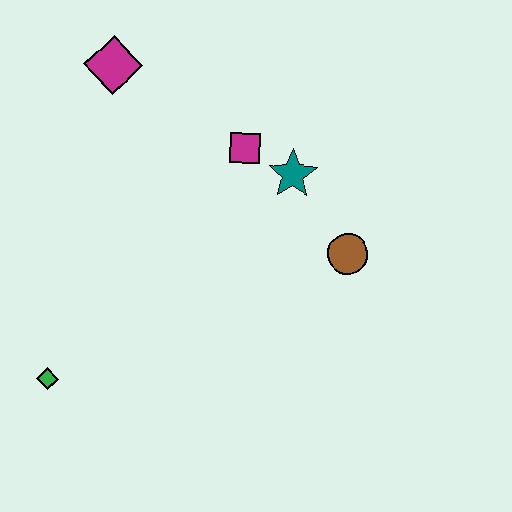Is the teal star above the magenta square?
No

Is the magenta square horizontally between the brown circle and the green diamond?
Yes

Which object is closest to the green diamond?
The magenta square is closest to the green diamond.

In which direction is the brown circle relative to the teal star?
The brown circle is below the teal star.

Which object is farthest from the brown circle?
The green diamond is farthest from the brown circle.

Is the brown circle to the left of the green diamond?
No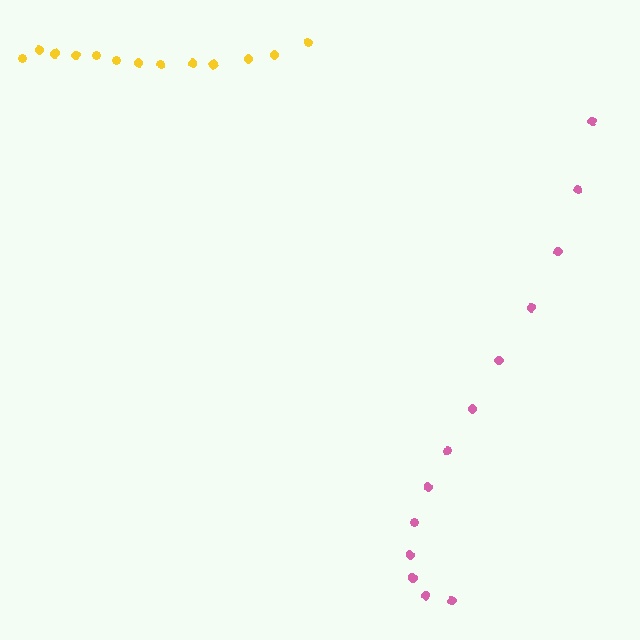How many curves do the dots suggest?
There are 2 distinct paths.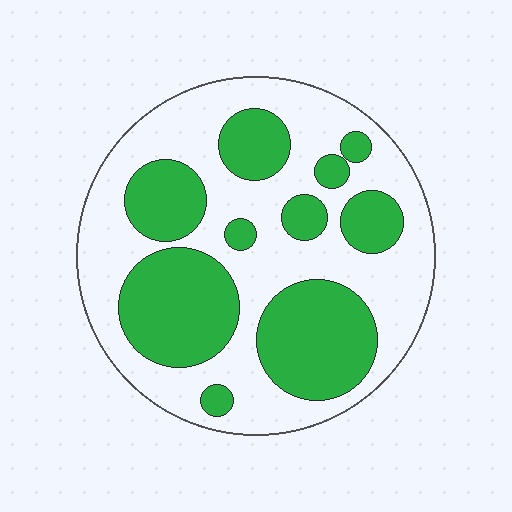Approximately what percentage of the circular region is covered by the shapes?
Approximately 40%.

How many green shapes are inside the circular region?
10.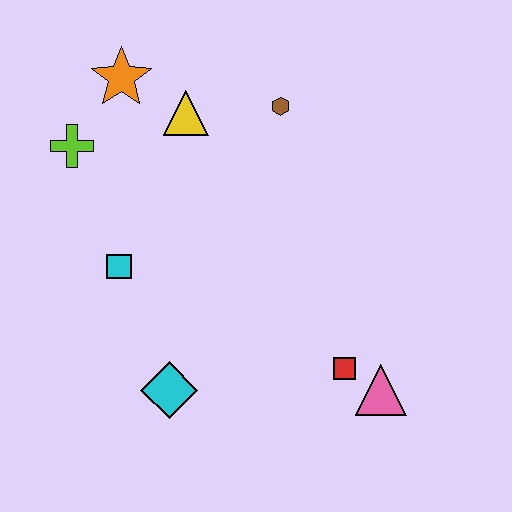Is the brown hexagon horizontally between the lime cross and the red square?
Yes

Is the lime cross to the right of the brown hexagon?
No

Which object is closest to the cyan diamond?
The cyan square is closest to the cyan diamond.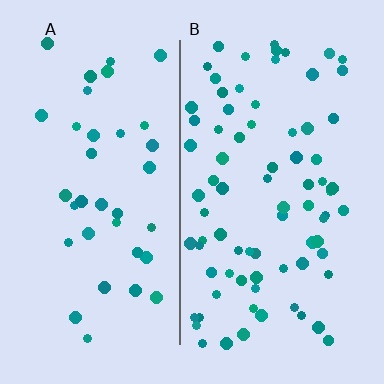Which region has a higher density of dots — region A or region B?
B (the right).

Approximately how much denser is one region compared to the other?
Approximately 2.1× — region B over region A.